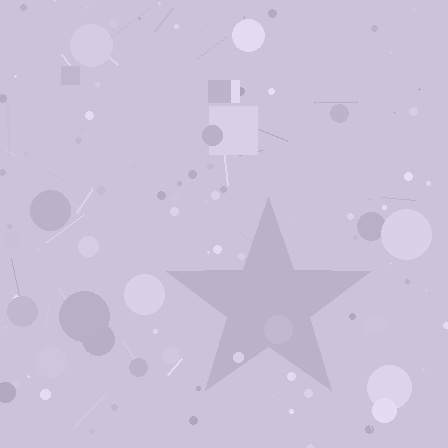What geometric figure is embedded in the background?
A star is embedded in the background.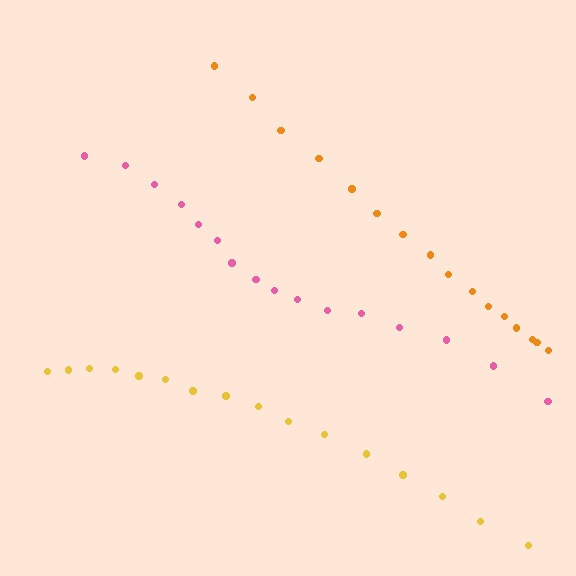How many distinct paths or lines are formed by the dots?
There are 3 distinct paths.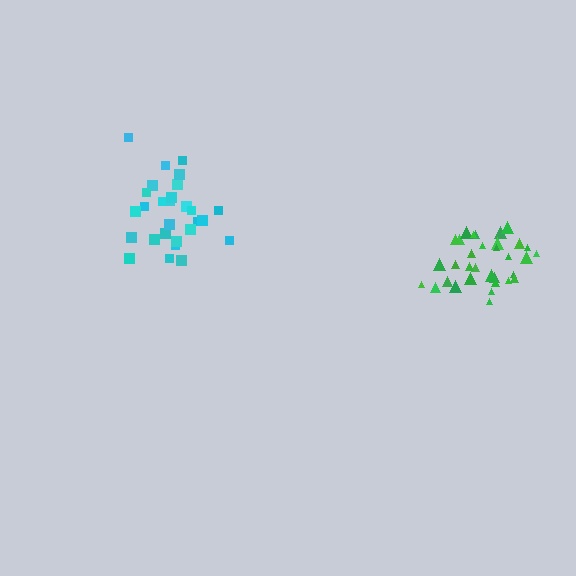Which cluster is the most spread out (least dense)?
Cyan.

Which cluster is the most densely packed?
Green.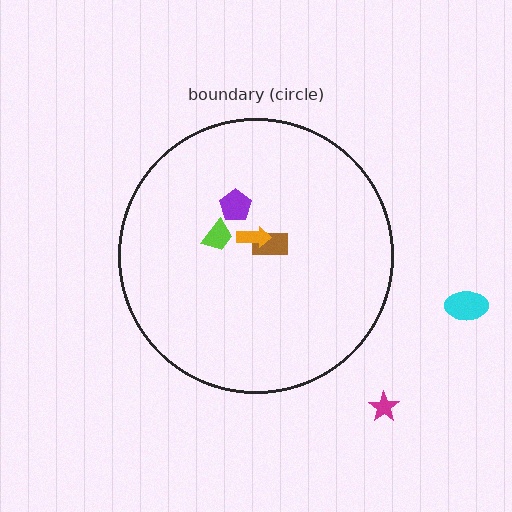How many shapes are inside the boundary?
4 inside, 2 outside.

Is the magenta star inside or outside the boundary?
Outside.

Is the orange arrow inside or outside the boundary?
Inside.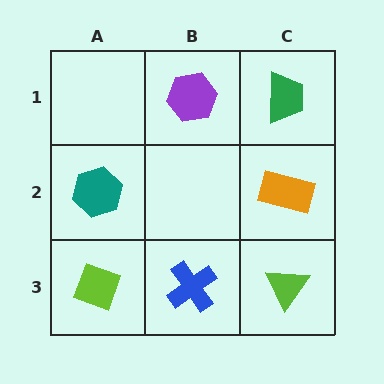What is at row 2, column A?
A teal hexagon.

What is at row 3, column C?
A lime triangle.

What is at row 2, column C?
An orange rectangle.